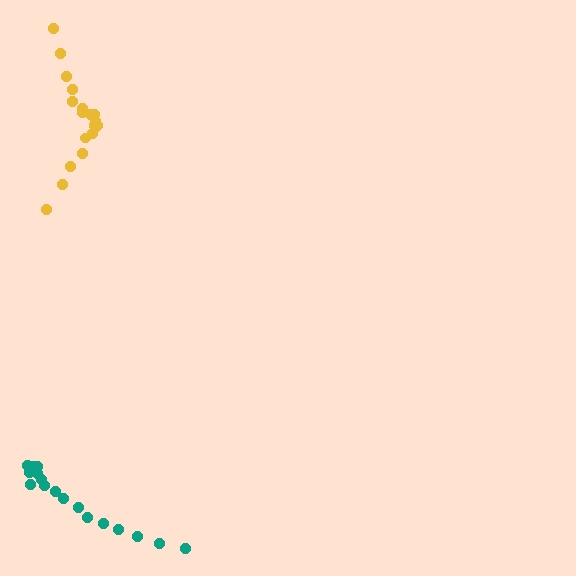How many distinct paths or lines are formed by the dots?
There are 2 distinct paths.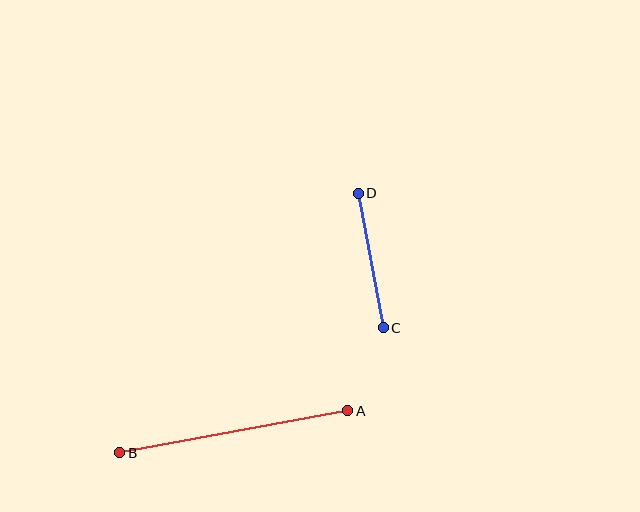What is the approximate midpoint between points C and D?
The midpoint is at approximately (371, 260) pixels.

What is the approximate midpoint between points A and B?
The midpoint is at approximately (234, 432) pixels.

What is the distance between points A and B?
The distance is approximately 232 pixels.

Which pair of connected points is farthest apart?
Points A and B are farthest apart.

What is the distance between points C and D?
The distance is approximately 137 pixels.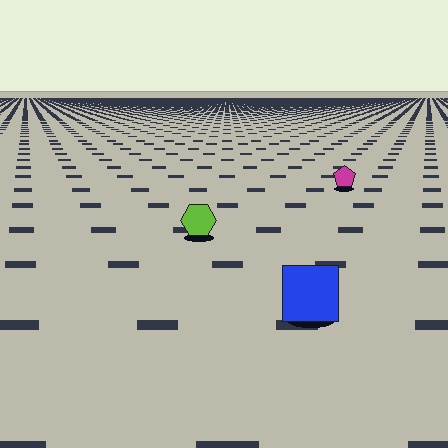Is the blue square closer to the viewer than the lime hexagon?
Yes. The blue square is closer — you can tell from the texture gradient: the ground texture is coarser near it.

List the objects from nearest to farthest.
From nearest to farthest: the blue square, the lime hexagon, the magenta pentagon.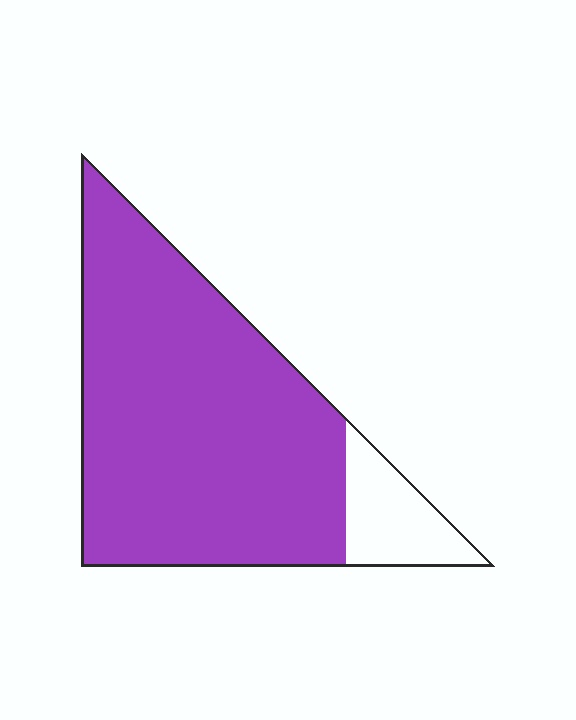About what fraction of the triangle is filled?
About seven eighths (7/8).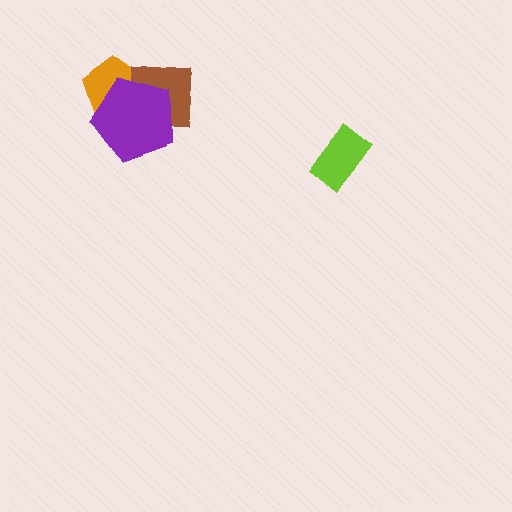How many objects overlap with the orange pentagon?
2 objects overlap with the orange pentagon.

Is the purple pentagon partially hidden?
No, no other shape covers it.